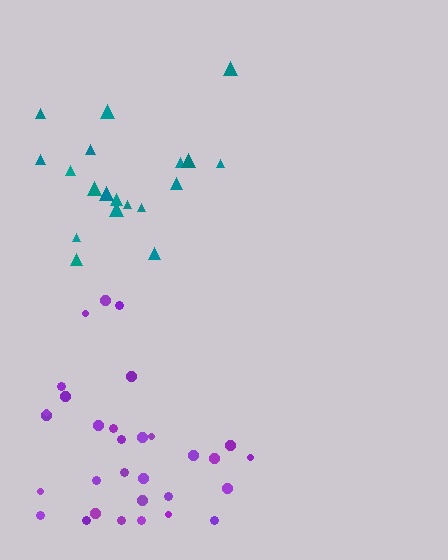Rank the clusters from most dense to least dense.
teal, purple.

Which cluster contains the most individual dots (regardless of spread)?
Purple (31).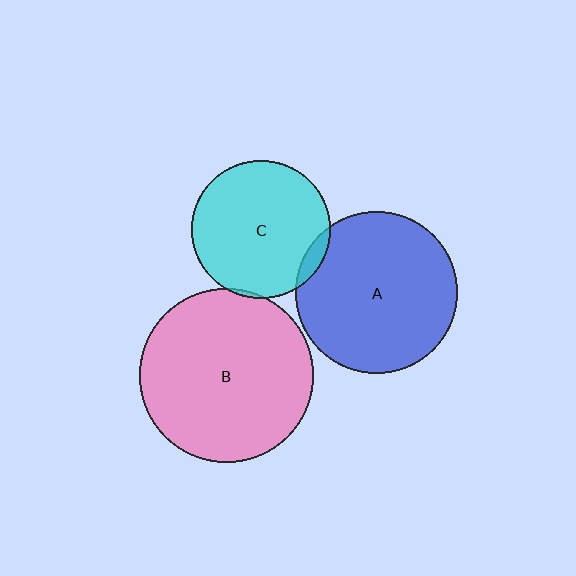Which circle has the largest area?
Circle B (pink).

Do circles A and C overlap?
Yes.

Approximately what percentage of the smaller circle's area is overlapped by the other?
Approximately 5%.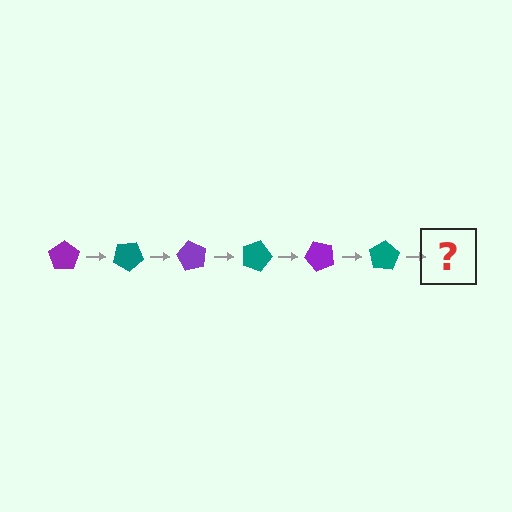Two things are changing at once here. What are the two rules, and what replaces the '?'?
The two rules are that it rotates 30 degrees each step and the color cycles through purple and teal. The '?' should be a purple pentagon, rotated 180 degrees from the start.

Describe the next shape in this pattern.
It should be a purple pentagon, rotated 180 degrees from the start.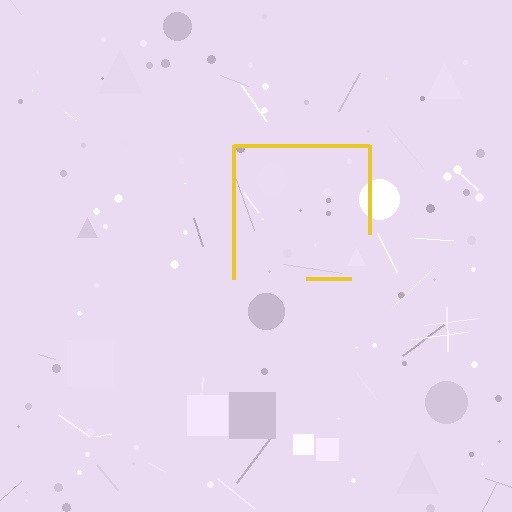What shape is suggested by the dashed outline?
The dashed outline suggests a square.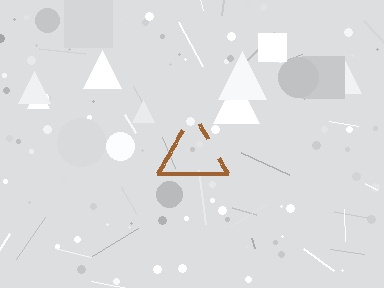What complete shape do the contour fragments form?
The contour fragments form a triangle.